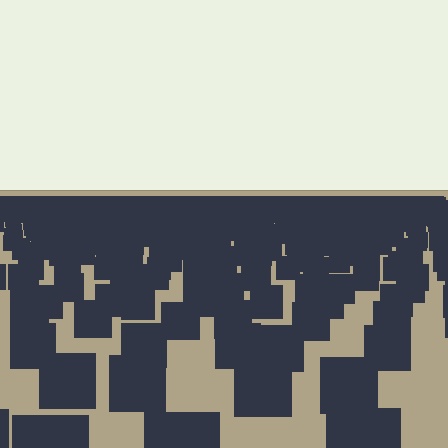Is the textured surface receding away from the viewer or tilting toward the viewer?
The surface is receding away from the viewer. Texture elements get smaller and denser toward the top.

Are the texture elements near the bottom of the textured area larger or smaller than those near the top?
Larger. Near the bottom, elements are closer to the viewer and appear at a bigger on-screen size.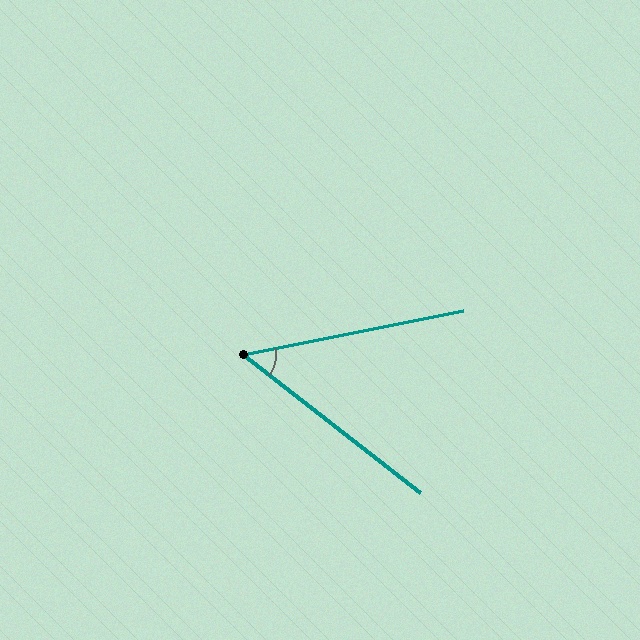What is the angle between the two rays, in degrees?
Approximately 49 degrees.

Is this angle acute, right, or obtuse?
It is acute.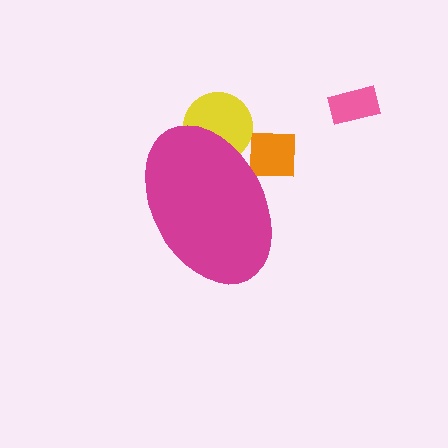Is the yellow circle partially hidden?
Yes, the yellow circle is partially hidden behind the magenta ellipse.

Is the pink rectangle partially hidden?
No, the pink rectangle is fully visible.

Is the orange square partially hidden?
Yes, the orange square is partially hidden behind the magenta ellipse.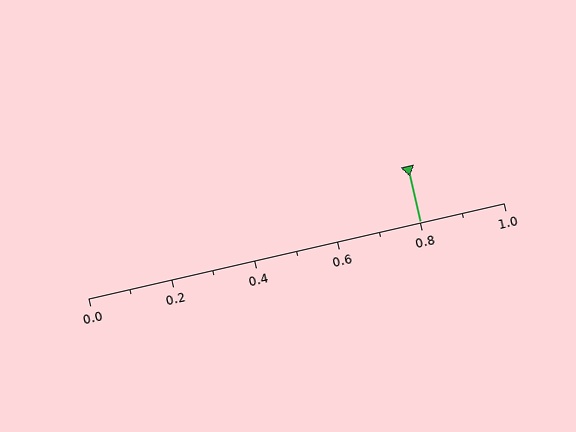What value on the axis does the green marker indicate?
The marker indicates approximately 0.8.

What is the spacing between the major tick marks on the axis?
The major ticks are spaced 0.2 apart.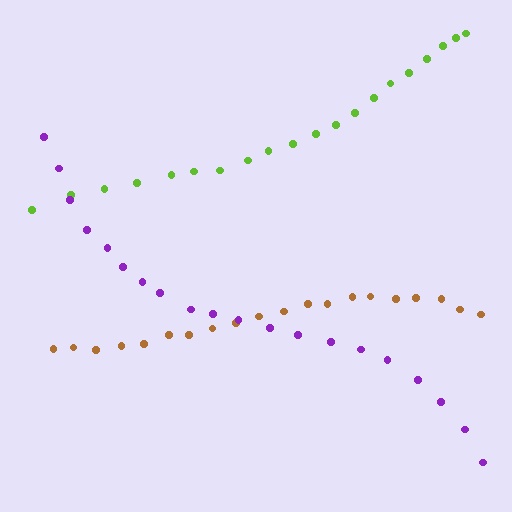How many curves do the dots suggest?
There are 3 distinct paths.